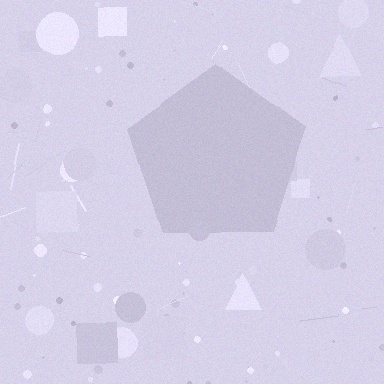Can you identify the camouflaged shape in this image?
The camouflaged shape is a pentagon.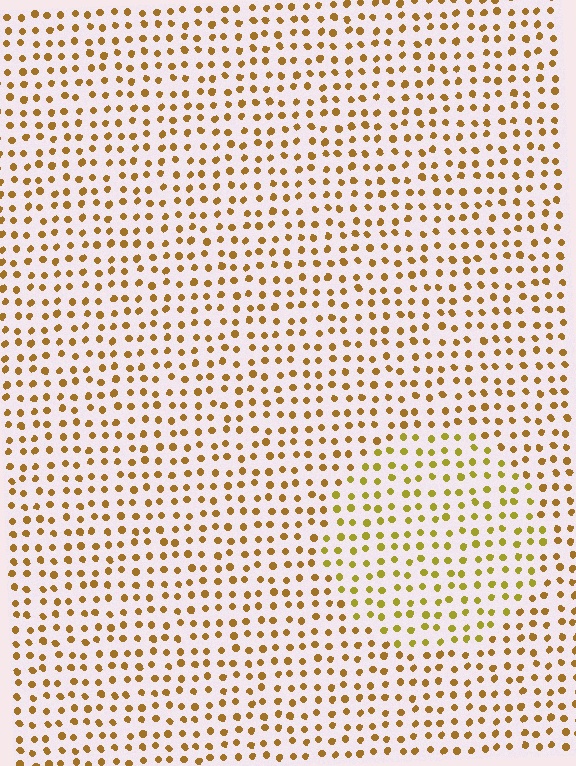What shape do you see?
I see a circle.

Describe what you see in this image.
The image is filled with small brown elements in a uniform arrangement. A circle-shaped region is visible where the elements are tinted to a slightly different hue, forming a subtle color boundary.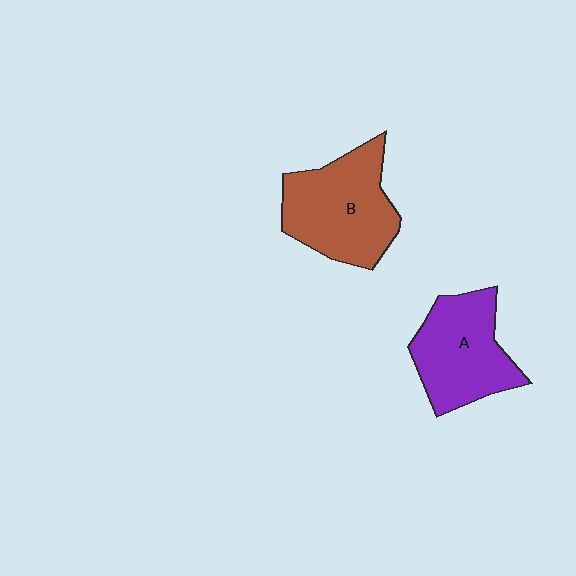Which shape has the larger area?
Shape B (brown).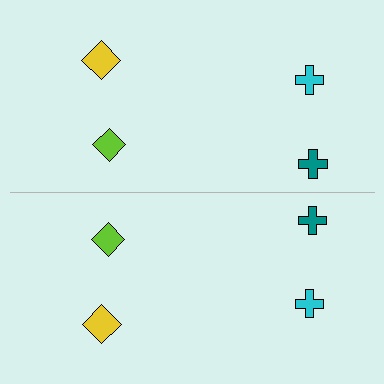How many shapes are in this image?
There are 8 shapes in this image.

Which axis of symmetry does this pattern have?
The pattern has a horizontal axis of symmetry running through the center of the image.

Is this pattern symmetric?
Yes, this pattern has bilateral (reflection) symmetry.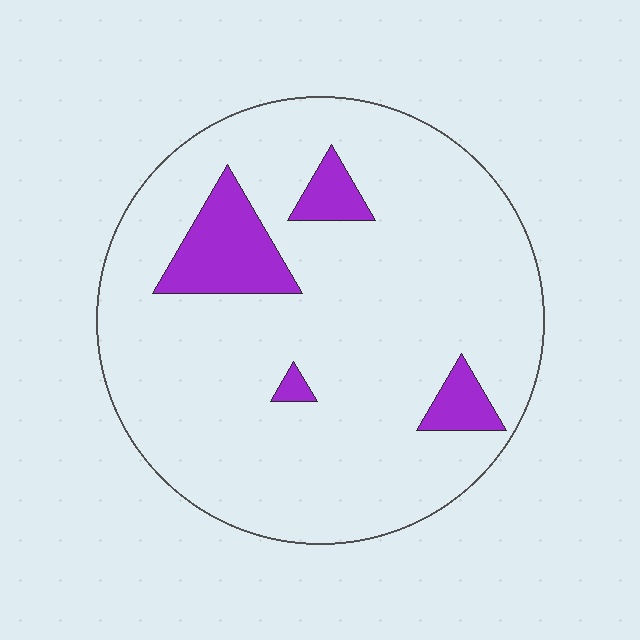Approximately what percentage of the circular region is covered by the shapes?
Approximately 10%.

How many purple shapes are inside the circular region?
4.